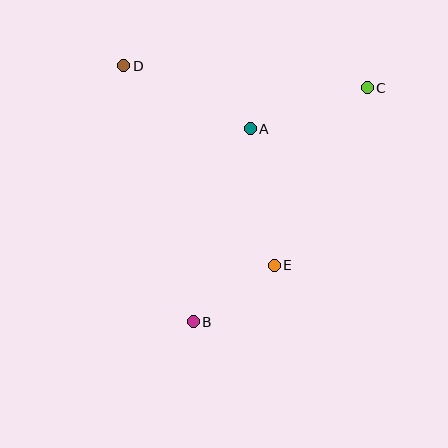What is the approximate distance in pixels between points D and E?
The distance between D and E is approximately 250 pixels.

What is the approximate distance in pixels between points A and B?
The distance between A and B is approximately 201 pixels.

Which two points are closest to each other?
Points B and E are closest to each other.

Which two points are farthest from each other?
Points B and C are farthest from each other.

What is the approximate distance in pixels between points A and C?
The distance between A and C is approximately 124 pixels.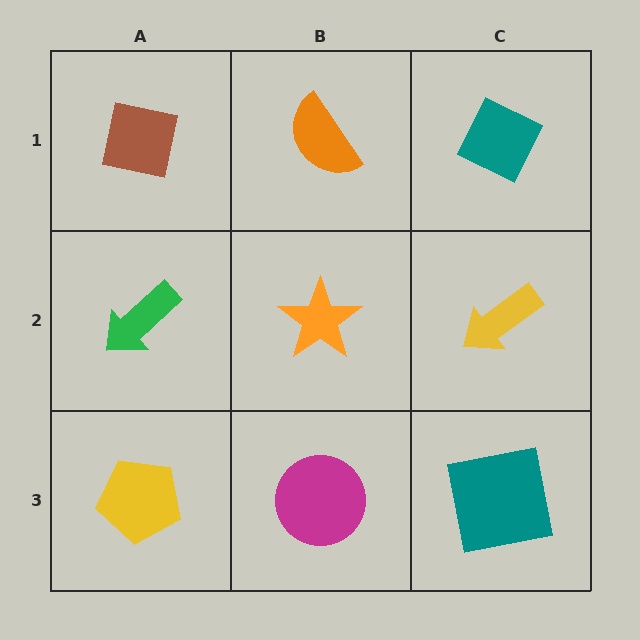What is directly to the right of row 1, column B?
A teal diamond.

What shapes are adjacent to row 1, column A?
A green arrow (row 2, column A), an orange semicircle (row 1, column B).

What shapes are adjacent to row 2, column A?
A brown square (row 1, column A), a yellow pentagon (row 3, column A), an orange star (row 2, column B).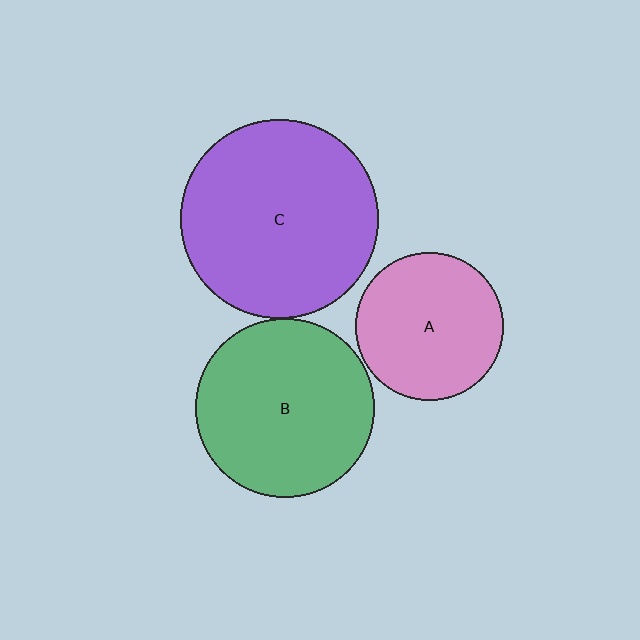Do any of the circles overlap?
No, none of the circles overlap.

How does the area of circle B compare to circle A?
Approximately 1.4 times.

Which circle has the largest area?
Circle C (purple).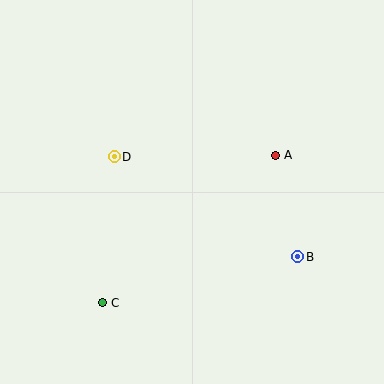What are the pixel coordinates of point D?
Point D is at (114, 157).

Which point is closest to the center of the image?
Point D at (114, 157) is closest to the center.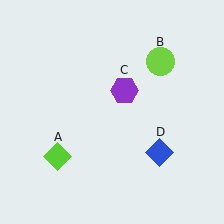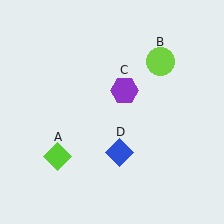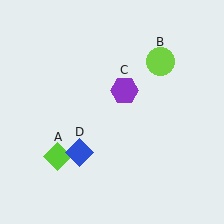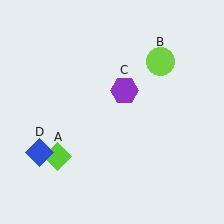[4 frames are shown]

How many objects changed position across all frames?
1 object changed position: blue diamond (object D).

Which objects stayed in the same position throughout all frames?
Lime diamond (object A) and lime circle (object B) and purple hexagon (object C) remained stationary.